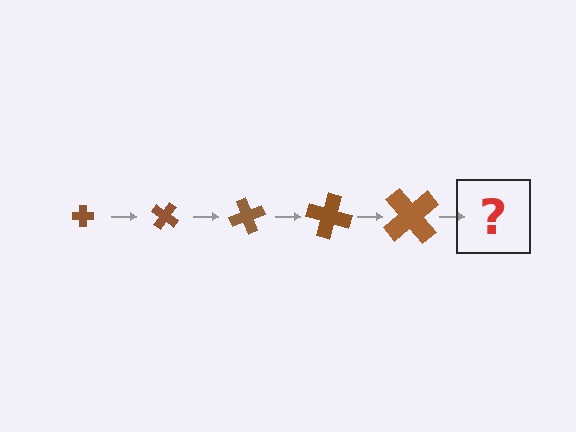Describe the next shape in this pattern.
It should be a cross, larger than the previous one and rotated 175 degrees from the start.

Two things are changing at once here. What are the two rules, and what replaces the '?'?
The two rules are that the cross grows larger each step and it rotates 35 degrees each step. The '?' should be a cross, larger than the previous one and rotated 175 degrees from the start.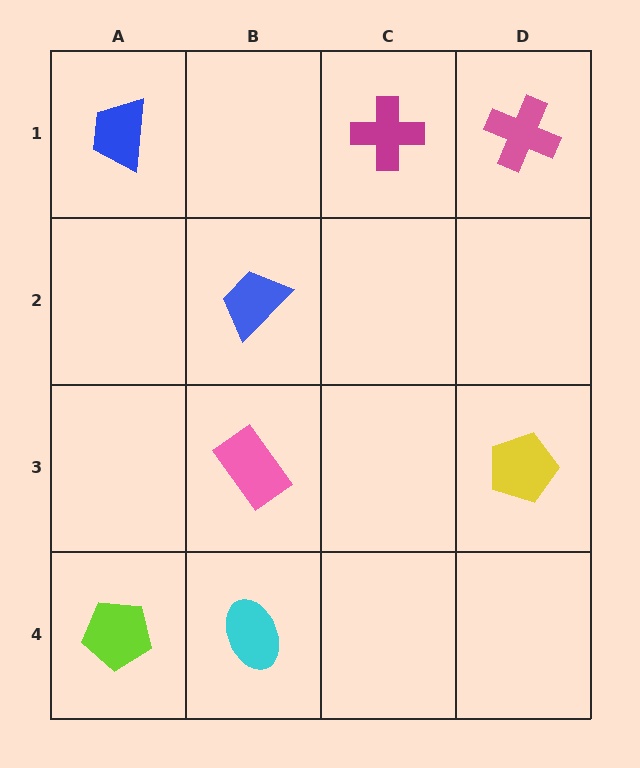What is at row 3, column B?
A pink rectangle.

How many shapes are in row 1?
3 shapes.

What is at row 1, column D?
A pink cross.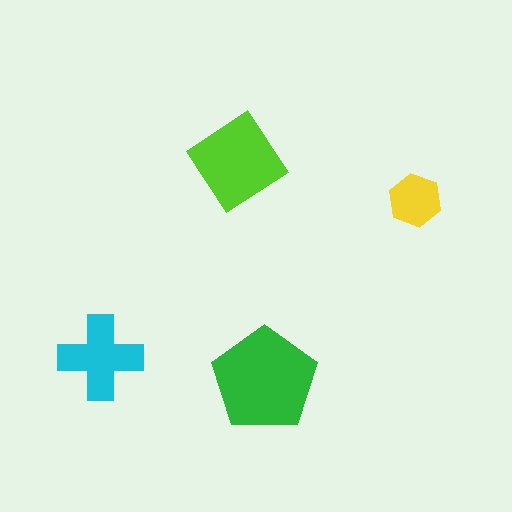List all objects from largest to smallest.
The green pentagon, the lime diamond, the cyan cross, the yellow hexagon.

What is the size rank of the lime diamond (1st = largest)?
2nd.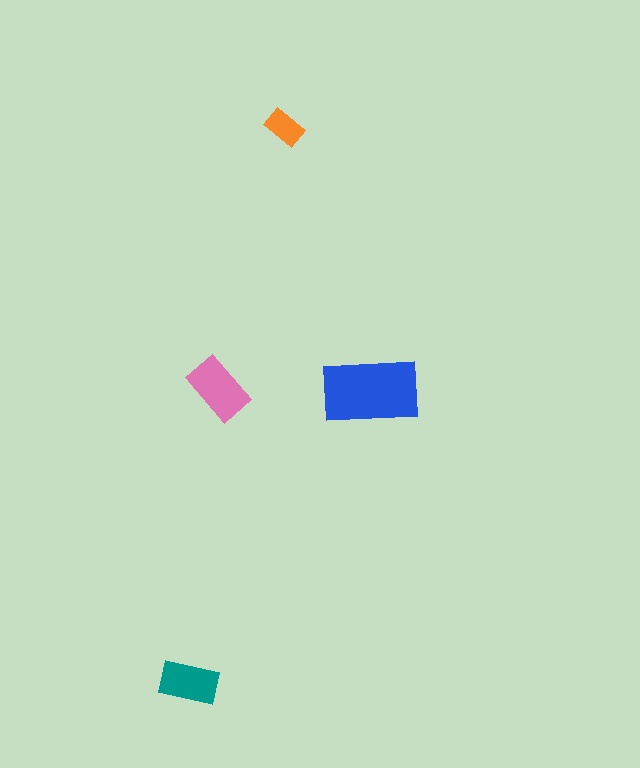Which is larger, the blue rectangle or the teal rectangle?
The blue one.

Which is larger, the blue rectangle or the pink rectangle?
The blue one.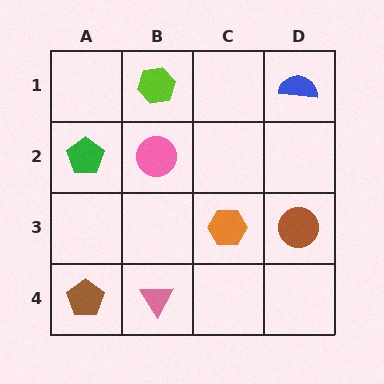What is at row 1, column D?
A blue semicircle.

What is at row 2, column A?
A green pentagon.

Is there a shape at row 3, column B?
No, that cell is empty.